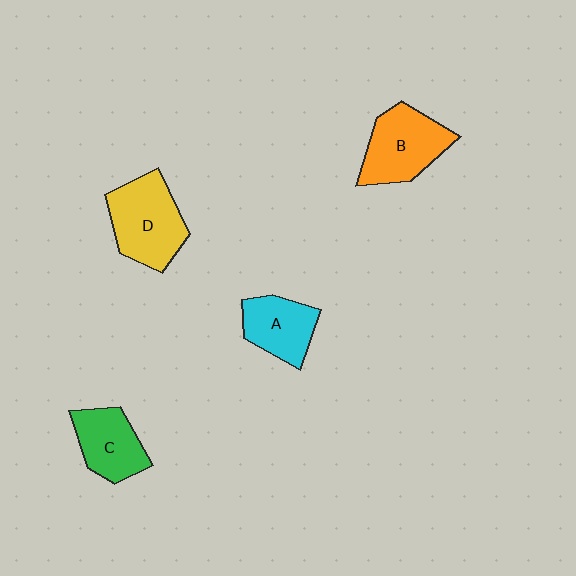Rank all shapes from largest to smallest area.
From largest to smallest: D (yellow), B (orange), C (green), A (cyan).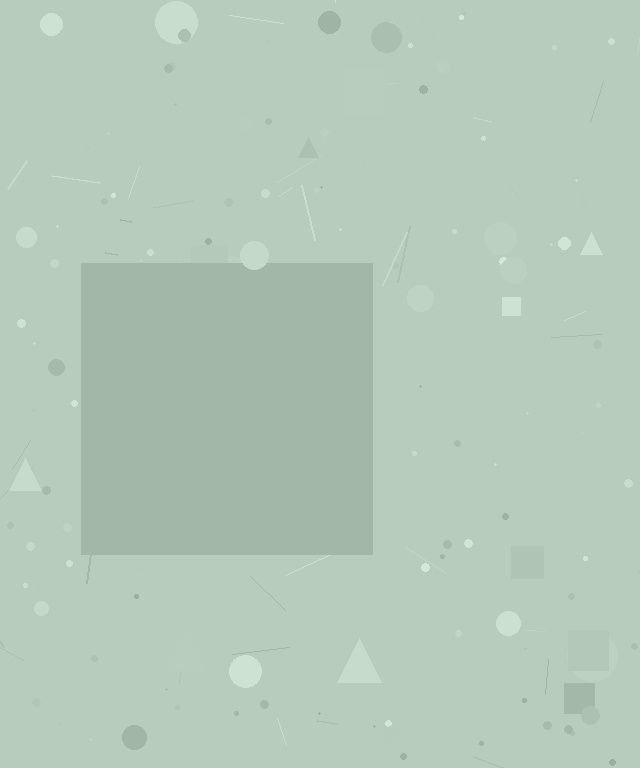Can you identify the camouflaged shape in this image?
The camouflaged shape is a square.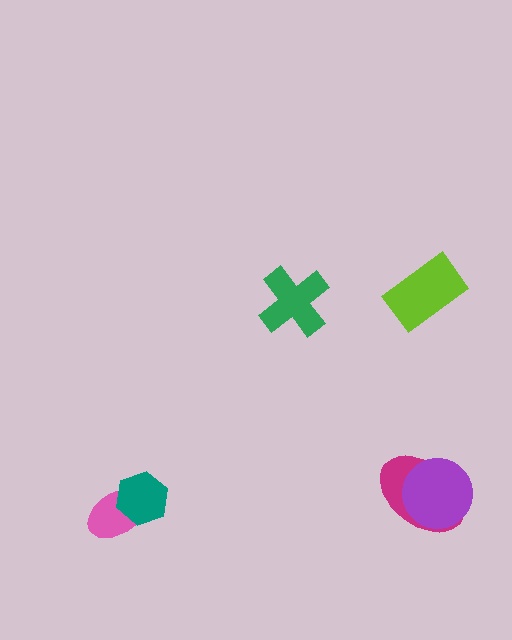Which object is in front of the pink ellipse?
The teal hexagon is in front of the pink ellipse.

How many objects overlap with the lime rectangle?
0 objects overlap with the lime rectangle.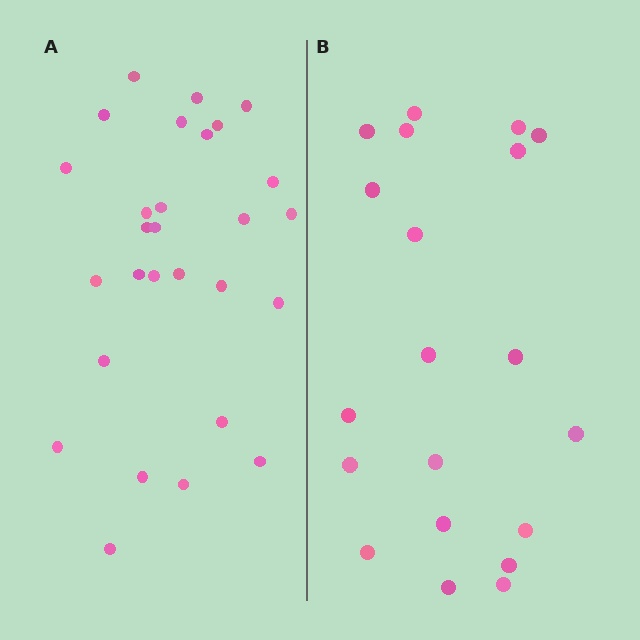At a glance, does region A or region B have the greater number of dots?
Region A (the left region) has more dots.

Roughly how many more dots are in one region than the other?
Region A has roughly 8 or so more dots than region B.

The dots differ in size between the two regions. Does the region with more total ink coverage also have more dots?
No. Region B has more total ink coverage because its dots are larger, but region A actually contains more individual dots. Total area can be misleading — the number of items is what matters here.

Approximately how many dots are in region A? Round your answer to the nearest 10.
About 30 dots. (The exact count is 28, which rounds to 30.)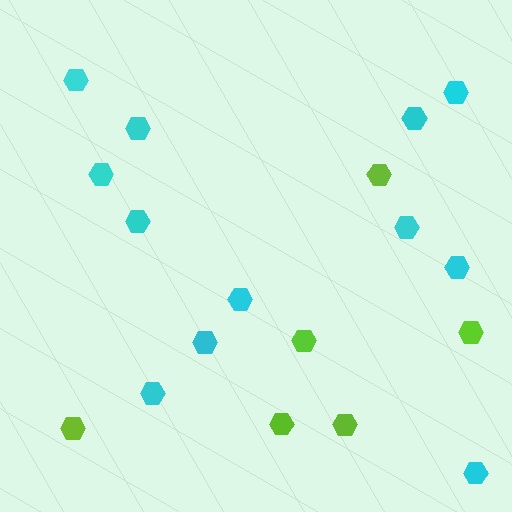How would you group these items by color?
There are 2 groups: one group of lime hexagons (6) and one group of cyan hexagons (12).